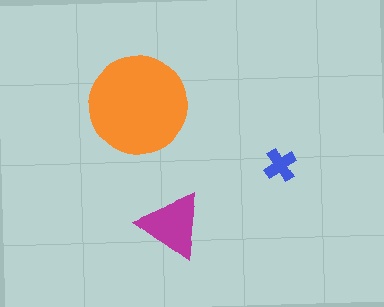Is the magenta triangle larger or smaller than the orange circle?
Smaller.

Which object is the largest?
The orange circle.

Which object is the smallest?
The blue cross.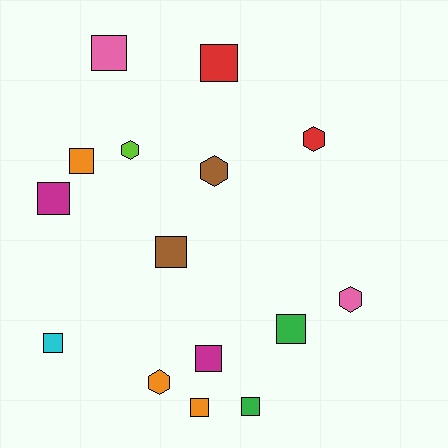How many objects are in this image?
There are 15 objects.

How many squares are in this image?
There are 10 squares.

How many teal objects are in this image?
There are no teal objects.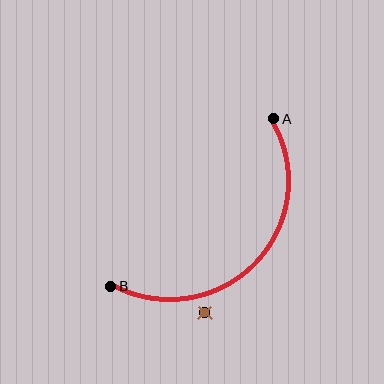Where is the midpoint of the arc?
The arc midpoint is the point on the curve farthest from the straight line joining A and B. It sits below and to the right of that line.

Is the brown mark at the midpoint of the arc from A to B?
No — the brown mark does not lie on the arc at all. It sits slightly outside the curve.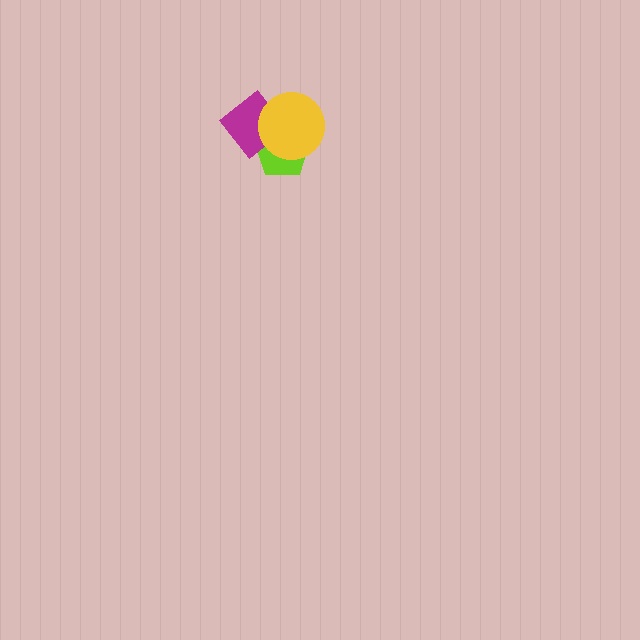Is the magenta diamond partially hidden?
Yes, it is partially covered by another shape.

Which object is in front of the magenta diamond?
The yellow circle is in front of the magenta diamond.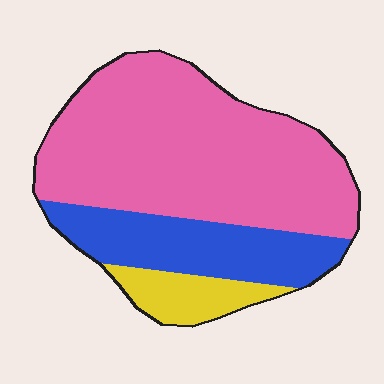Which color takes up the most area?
Pink, at roughly 65%.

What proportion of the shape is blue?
Blue takes up about one quarter (1/4) of the shape.